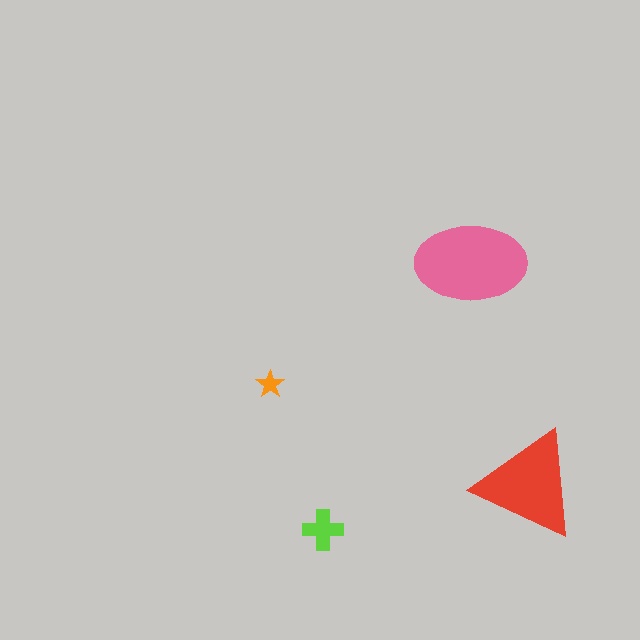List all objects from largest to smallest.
The pink ellipse, the red triangle, the lime cross, the orange star.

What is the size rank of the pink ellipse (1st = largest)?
1st.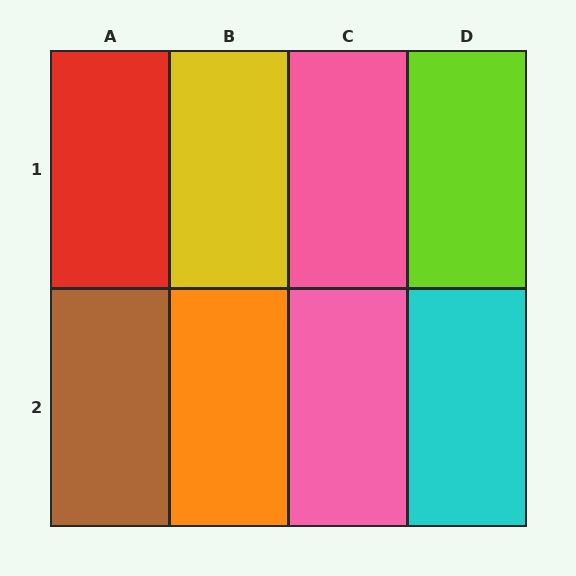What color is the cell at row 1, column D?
Lime.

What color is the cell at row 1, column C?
Pink.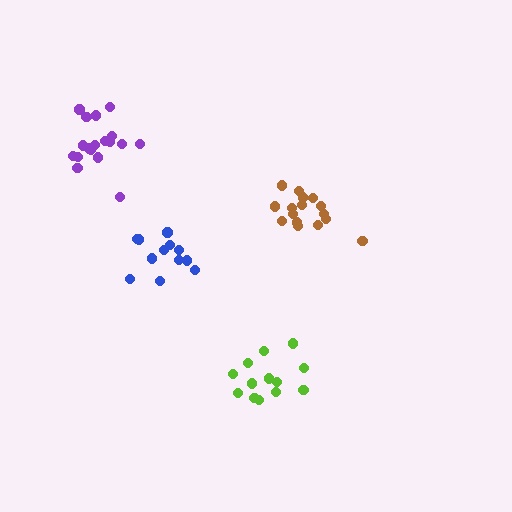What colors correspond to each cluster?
The clusters are colored: purple, brown, blue, lime.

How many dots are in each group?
Group 1: 18 dots, Group 2: 17 dots, Group 3: 12 dots, Group 4: 13 dots (60 total).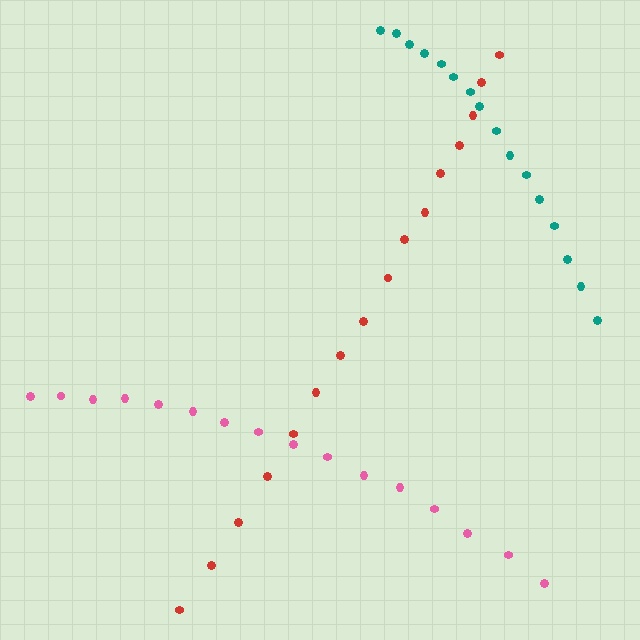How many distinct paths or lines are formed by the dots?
There are 3 distinct paths.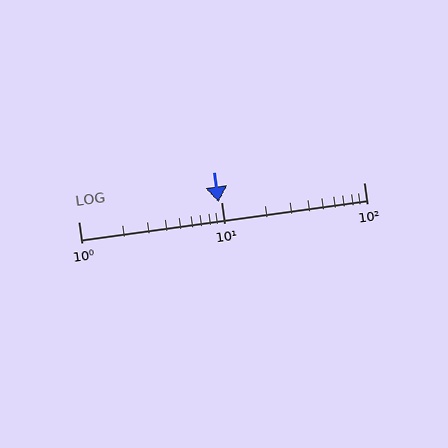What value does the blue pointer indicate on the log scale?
The pointer indicates approximately 9.6.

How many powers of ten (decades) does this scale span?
The scale spans 2 decades, from 1 to 100.